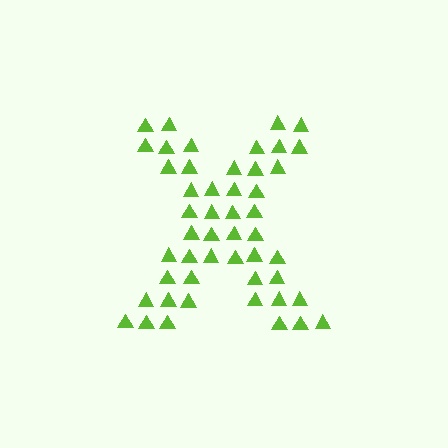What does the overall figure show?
The overall figure shows the letter X.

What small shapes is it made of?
It is made of small triangles.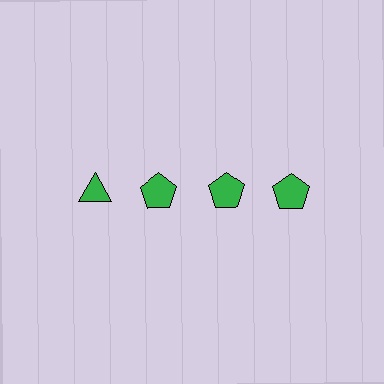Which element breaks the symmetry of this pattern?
The green triangle in the top row, leftmost column breaks the symmetry. All other shapes are green pentagons.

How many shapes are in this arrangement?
There are 4 shapes arranged in a grid pattern.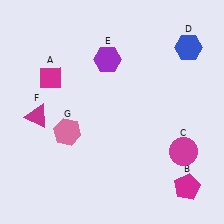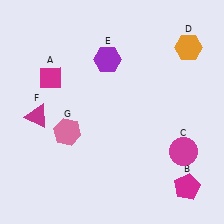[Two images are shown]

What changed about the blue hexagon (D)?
In Image 1, D is blue. In Image 2, it changed to orange.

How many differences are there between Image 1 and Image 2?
There is 1 difference between the two images.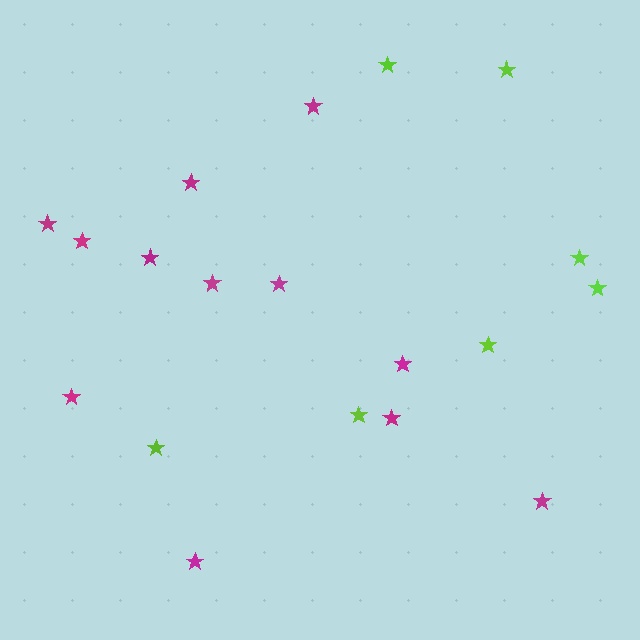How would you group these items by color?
There are 2 groups: one group of magenta stars (12) and one group of lime stars (7).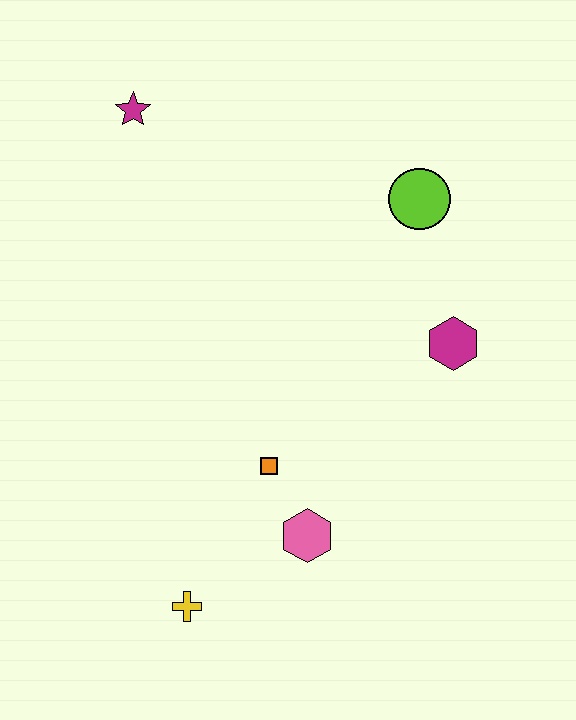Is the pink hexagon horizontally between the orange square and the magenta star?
No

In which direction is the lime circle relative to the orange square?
The lime circle is above the orange square.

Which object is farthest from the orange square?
The magenta star is farthest from the orange square.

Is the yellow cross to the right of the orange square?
No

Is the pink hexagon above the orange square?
No